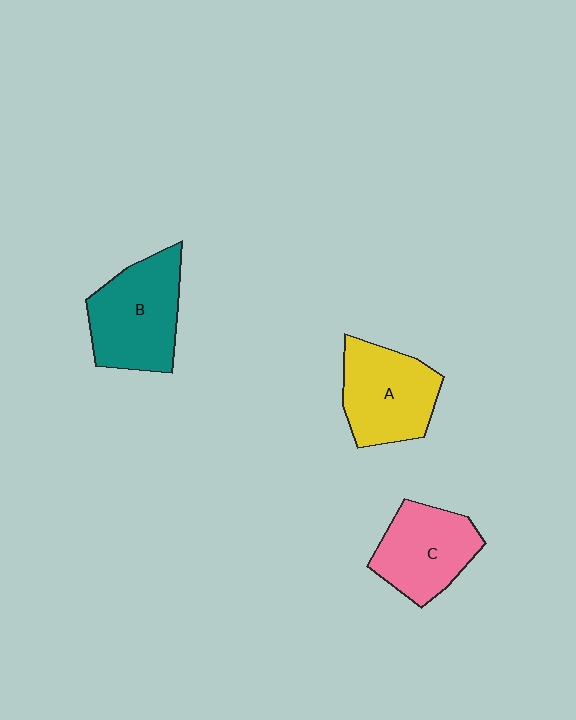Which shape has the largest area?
Shape B (teal).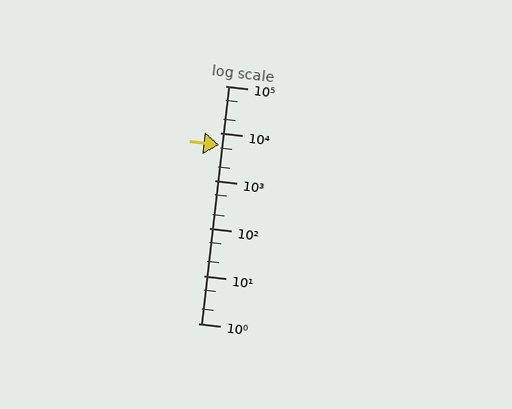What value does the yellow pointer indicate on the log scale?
The pointer indicates approximately 5600.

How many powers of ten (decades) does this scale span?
The scale spans 5 decades, from 1 to 100000.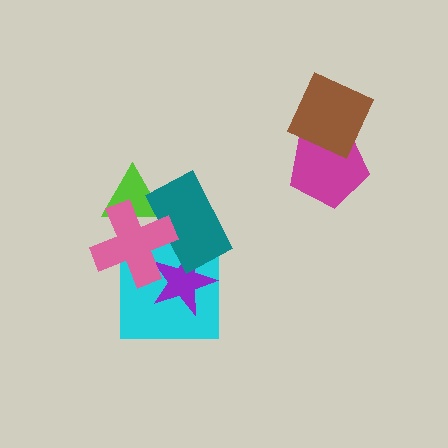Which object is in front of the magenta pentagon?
The brown diamond is in front of the magenta pentagon.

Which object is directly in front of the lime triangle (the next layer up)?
The teal rectangle is directly in front of the lime triangle.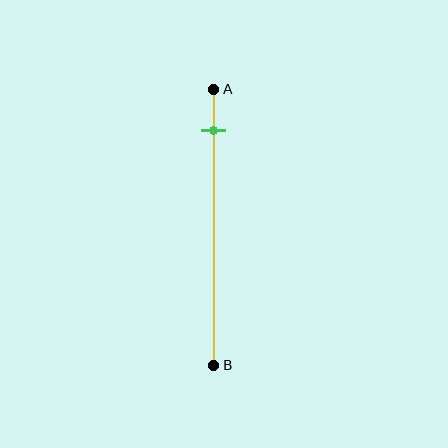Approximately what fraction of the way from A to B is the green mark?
The green mark is approximately 15% of the way from A to B.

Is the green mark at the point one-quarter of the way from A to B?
No, the mark is at about 15% from A, not at the 25% one-quarter point.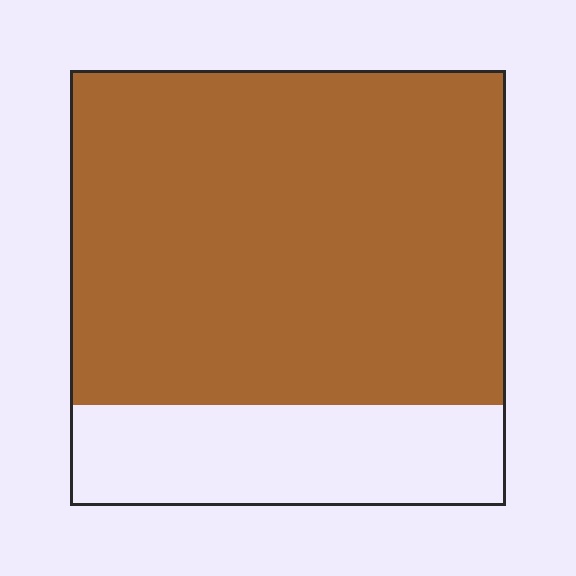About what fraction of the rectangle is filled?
About three quarters (3/4).